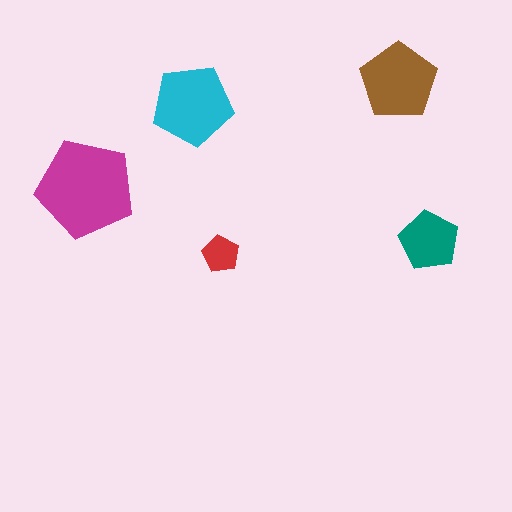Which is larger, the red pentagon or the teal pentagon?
The teal one.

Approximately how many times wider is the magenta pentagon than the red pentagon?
About 2.5 times wider.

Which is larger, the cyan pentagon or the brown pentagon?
The cyan one.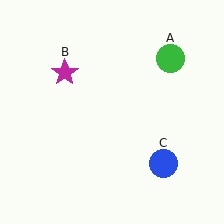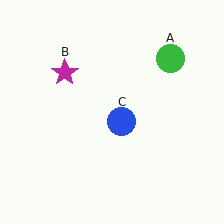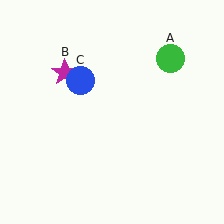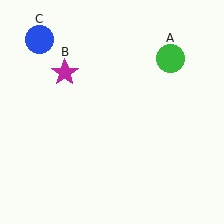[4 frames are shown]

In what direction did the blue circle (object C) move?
The blue circle (object C) moved up and to the left.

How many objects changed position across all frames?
1 object changed position: blue circle (object C).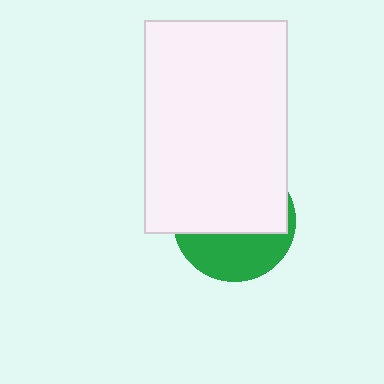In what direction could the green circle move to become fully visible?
The green circle could move down. That would shift it out from behind the white rectangle entirely.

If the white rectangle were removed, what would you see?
You would see the complete green circle.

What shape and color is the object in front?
The object in front is a white rectangle.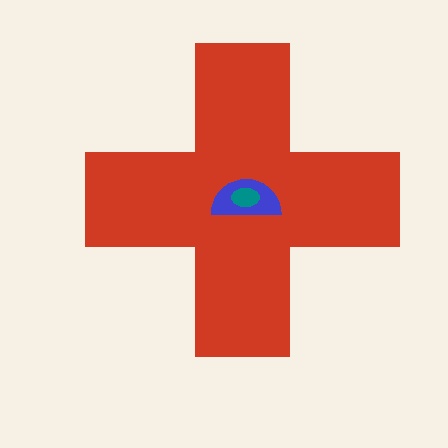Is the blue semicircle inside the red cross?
Yes.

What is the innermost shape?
The teal ellipse.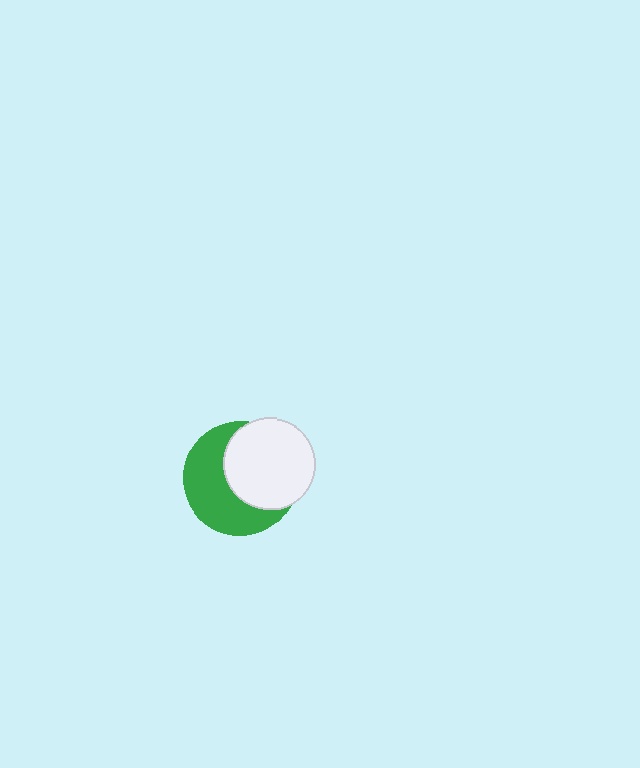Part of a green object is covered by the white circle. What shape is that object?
It is a circle.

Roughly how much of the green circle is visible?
About half of it is visible (roughly 52%).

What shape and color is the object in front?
The object in front is a white circle.